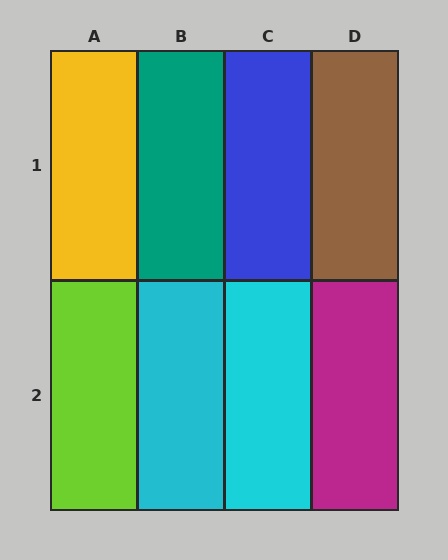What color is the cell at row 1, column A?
Yellow.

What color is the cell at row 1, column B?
Teal.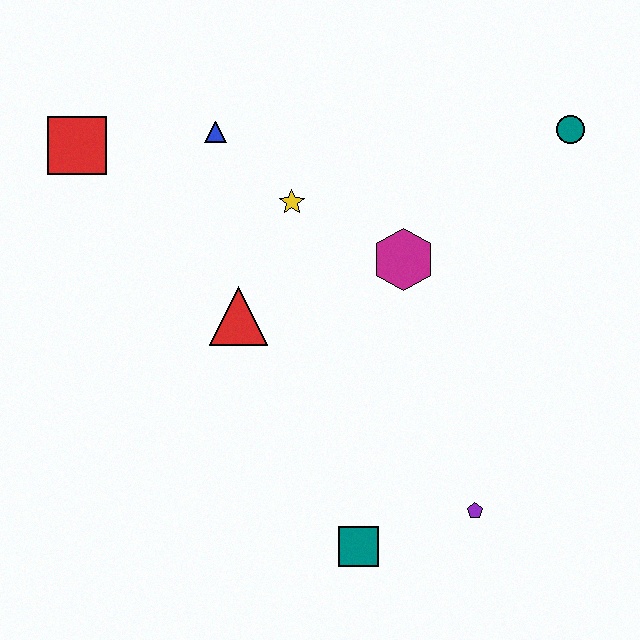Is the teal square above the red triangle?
No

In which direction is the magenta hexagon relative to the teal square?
The magenta hexagon is above the teal square.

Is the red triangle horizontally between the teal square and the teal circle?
No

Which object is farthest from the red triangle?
The teal circle is farthest from the red triangle.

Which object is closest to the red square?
The blue triangle is closest to the red square.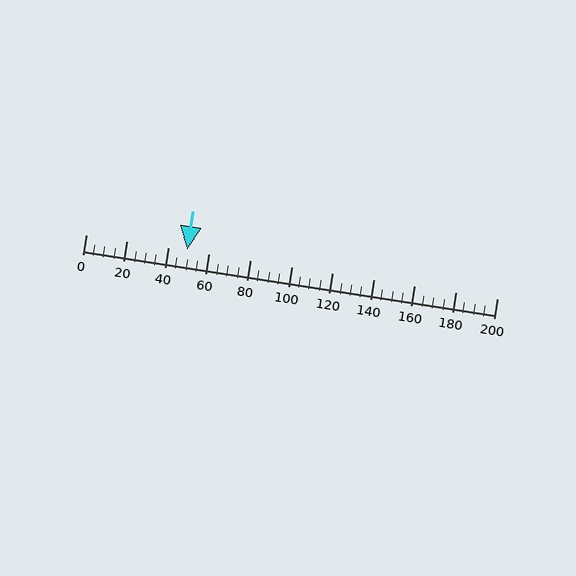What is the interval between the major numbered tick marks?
The major tick marks are spaced 20 units apart.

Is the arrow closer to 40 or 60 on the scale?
The arrow is closer to 40.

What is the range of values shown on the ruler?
The ruler shows values from 0 to 200.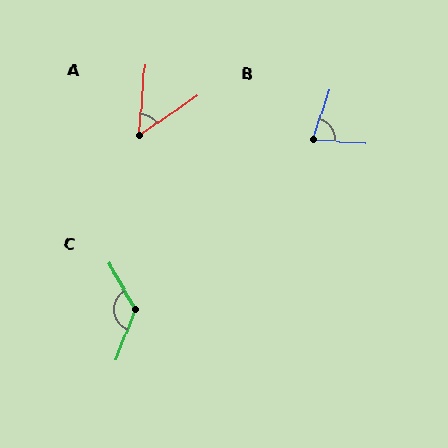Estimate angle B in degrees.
Approximately 75 degrees.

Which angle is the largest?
C, at approximately 129 degrees.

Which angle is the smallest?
A, at approximately 50 degrees.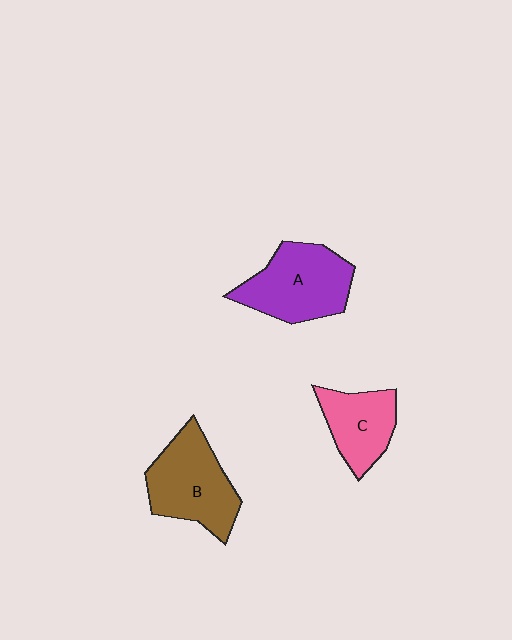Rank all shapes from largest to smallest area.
From largest to smallest: A (purple), B (brown), C (pink).